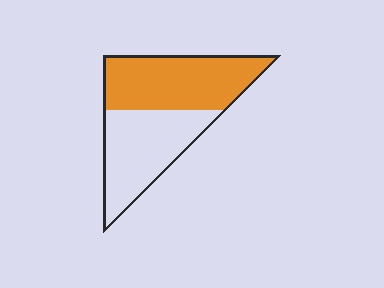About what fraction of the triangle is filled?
About one half (1/2).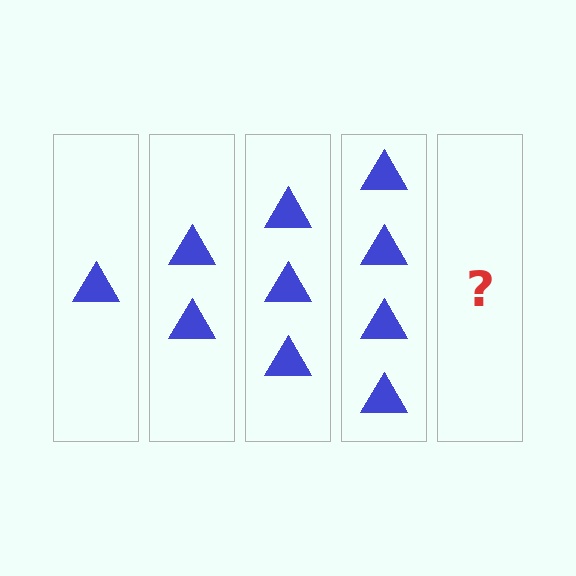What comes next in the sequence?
The next element should be 5 triangles.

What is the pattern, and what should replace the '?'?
The pattern is that each step adds one more triangle. The '?' should be 5 triangles.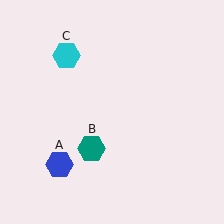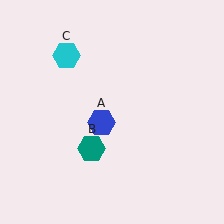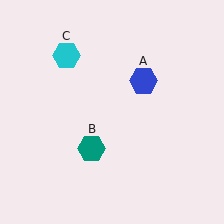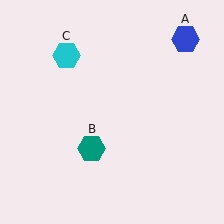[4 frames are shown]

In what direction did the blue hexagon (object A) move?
The blue hexagon (object A) moved up and to the right.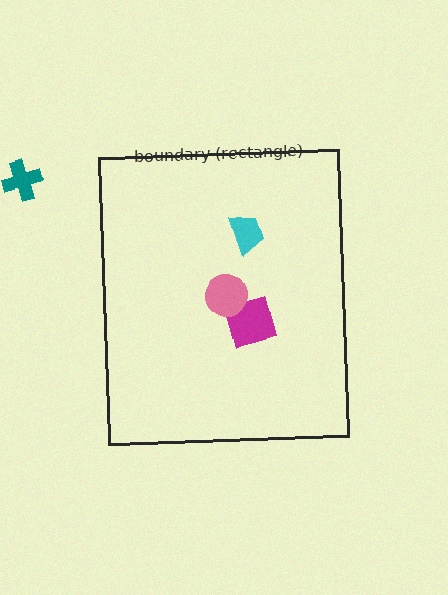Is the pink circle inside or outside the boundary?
Inside.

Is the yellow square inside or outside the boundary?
Inside.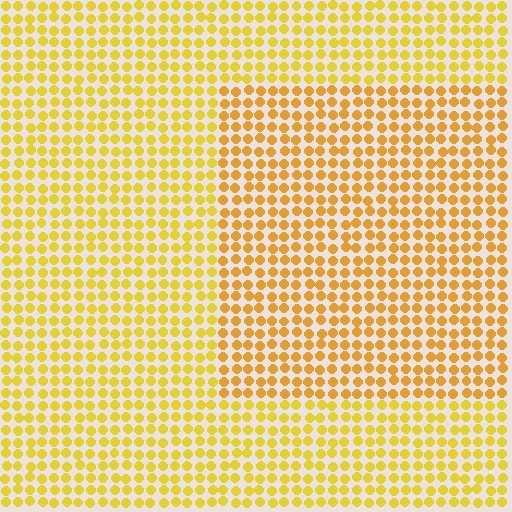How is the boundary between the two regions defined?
The boundary is defined purely by a slight shift in hue (about 18 degrees). Spacing, size, and orientation are identical on both sides.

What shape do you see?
I see a rectangle.